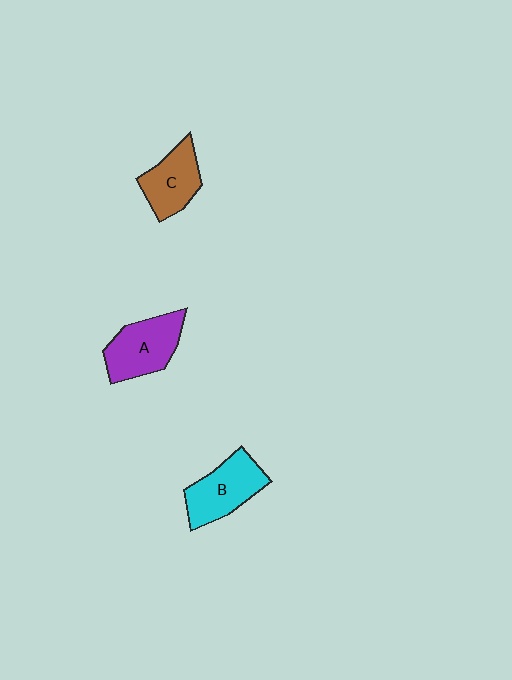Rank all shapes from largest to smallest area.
From largest to smallest: A (purple), B (cyan), C (brown).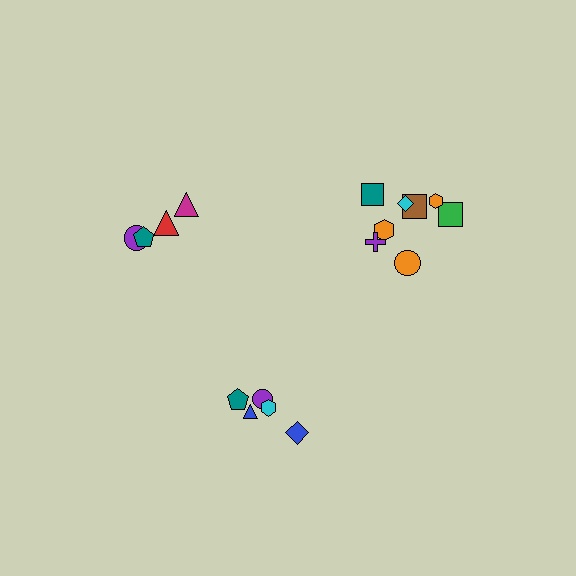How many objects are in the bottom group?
There are 5 objects.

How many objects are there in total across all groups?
There are 17 objects.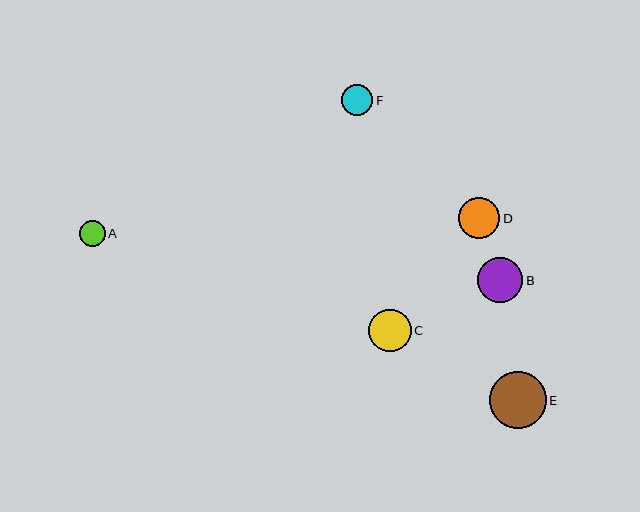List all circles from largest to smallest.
From largest to smallest: E, B, C, D, F, A.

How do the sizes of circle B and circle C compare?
Circle B and circle C are approximately the same size.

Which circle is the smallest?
Circle A is the smallest with a size of approximately 26 pixels.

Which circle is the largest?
Circle E is the largest with a size of approximately 56 pixels.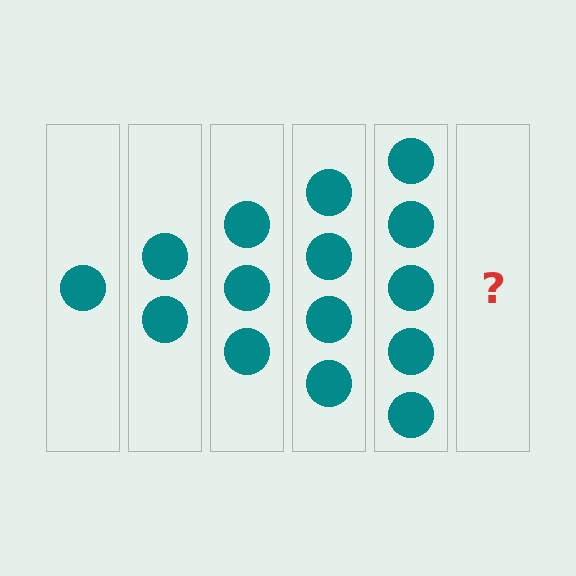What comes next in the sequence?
The next element should be 6 circles.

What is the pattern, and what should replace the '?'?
The pattern is that each step adds one more circle. The '?' should be 6 circles.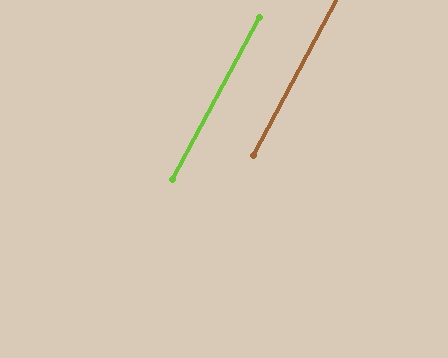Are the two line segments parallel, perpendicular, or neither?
Parallel — their directions differ by only 0.0°.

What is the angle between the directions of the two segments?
Approximately 0 degrees.